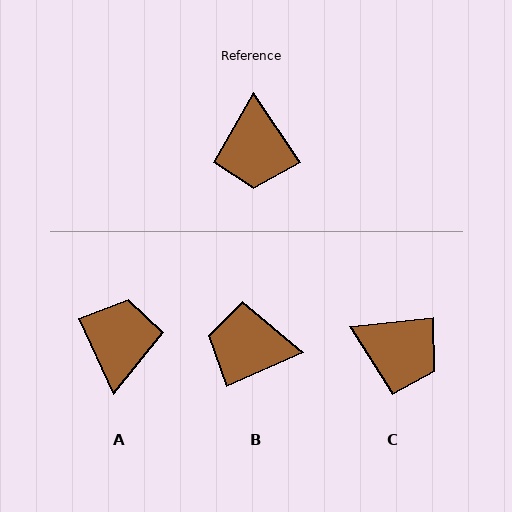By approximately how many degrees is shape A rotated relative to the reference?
Approximately 171 degrees counter-clockwise.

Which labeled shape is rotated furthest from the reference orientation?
A, about 171 degrees away.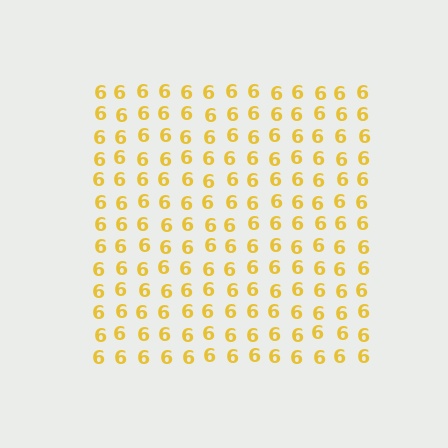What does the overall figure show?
The overall figure shows a square.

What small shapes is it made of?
It is made of small digit 6's.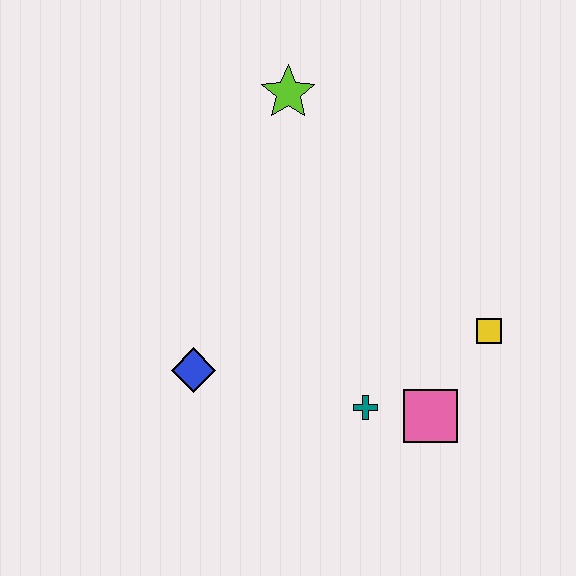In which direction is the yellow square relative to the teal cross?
The yellow square is to the right of the teal cross.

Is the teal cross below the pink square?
No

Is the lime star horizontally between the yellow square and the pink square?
No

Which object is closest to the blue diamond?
The teal cross is closest to the blue diamond.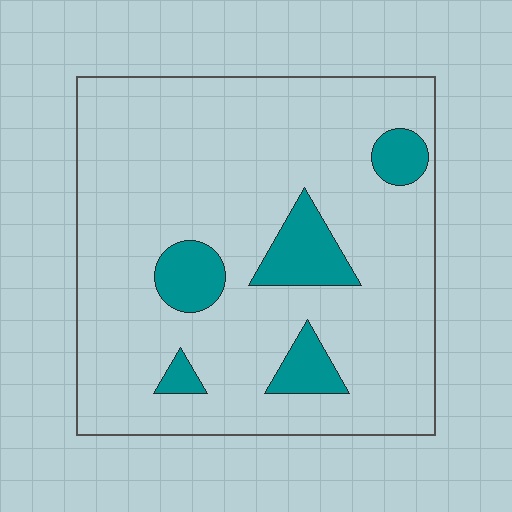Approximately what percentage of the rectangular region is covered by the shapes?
Approximately 15%.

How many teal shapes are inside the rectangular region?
5.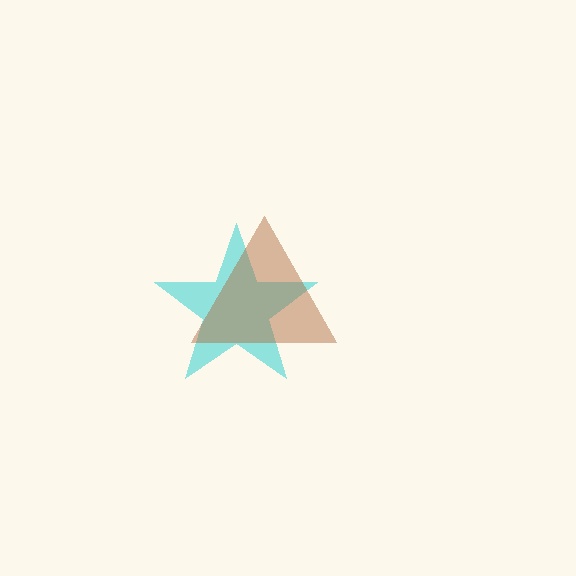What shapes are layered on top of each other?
The layered shapes are: a cyan star, a brown triangle.